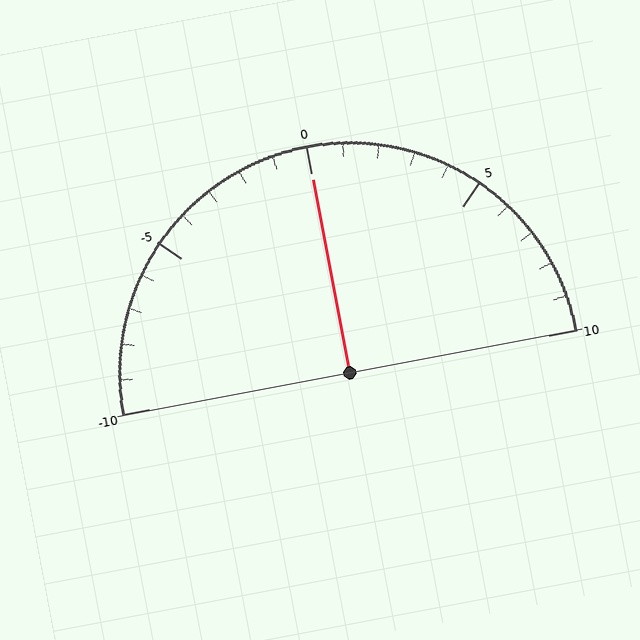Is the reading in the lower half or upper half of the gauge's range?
The reading is in the upper half of the range (-10 to 10).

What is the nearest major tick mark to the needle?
The nearest major tick mark is 0.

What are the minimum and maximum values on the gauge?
The gauge ranges from -10 to 10.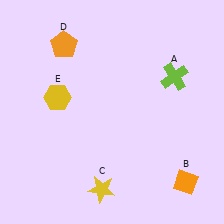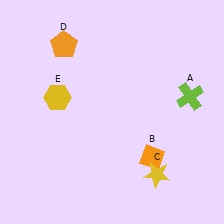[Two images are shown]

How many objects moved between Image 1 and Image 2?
3 objects moved between the two images.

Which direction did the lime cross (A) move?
The lime cross (A) moved down.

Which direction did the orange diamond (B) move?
The orange diamond (B) moved left.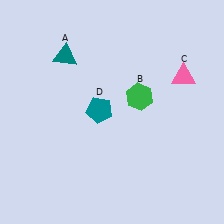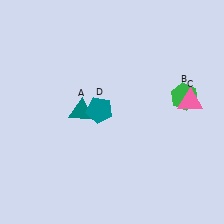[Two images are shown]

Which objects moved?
The objects that moved are: the teal triangle (A), the green hexagon (B), the pink triangle (C).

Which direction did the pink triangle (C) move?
The pink triangle (C) moved down.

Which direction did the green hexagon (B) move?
The green hexagon (B) moved right.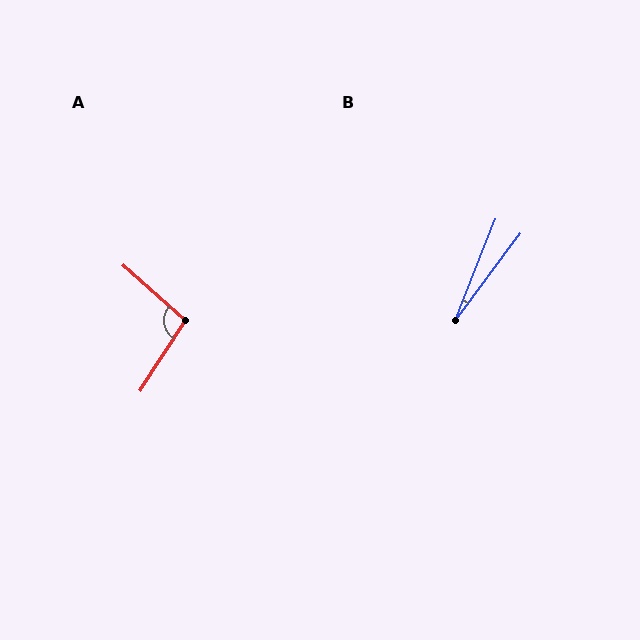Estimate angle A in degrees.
Approximately 99 degrees.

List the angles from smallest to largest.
B (15°), A (99°).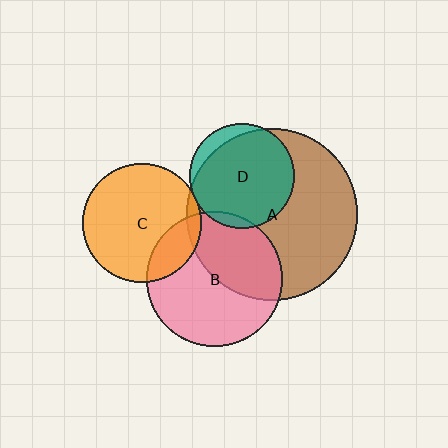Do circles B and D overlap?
Yes.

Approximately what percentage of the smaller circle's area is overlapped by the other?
Approximately 5%.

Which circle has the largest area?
Circle A (brown).